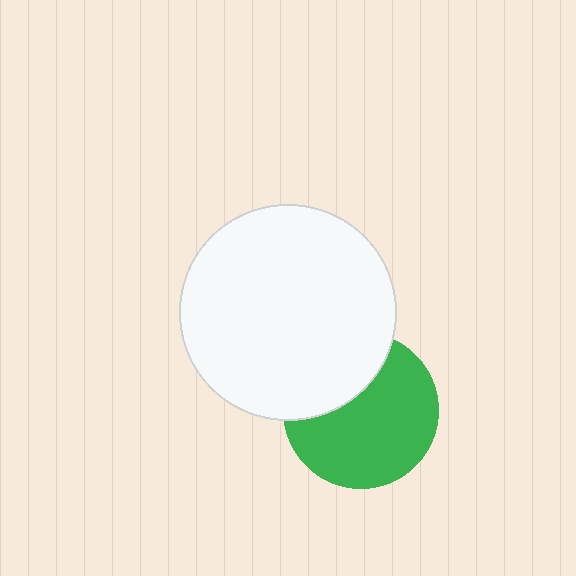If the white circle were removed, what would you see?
You would see the complete green circle.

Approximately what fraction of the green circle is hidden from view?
Roughly 32% of the green circle is hidden behind the white circle.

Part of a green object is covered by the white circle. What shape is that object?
It is a circle.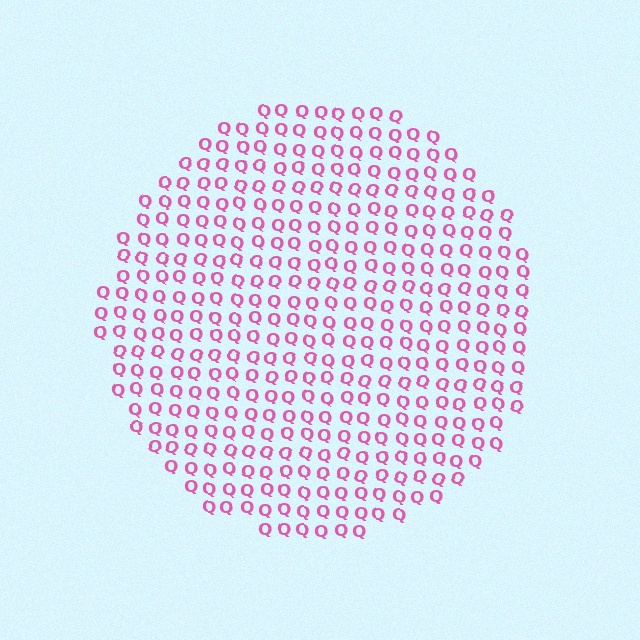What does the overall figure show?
The overall figure shows a circle.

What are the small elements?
The small elements are letter Q's.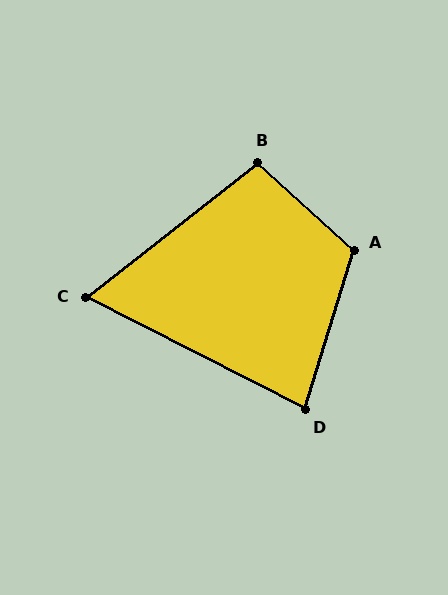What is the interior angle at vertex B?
Approximately 100 degrees (obtuse).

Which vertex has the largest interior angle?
A, at approximately 115 degrees.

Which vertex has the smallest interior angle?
C, at approximately 65 degrees.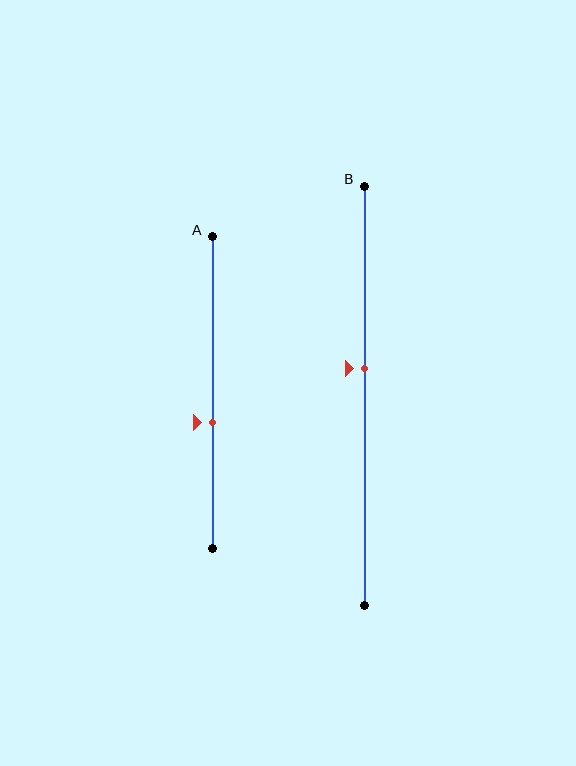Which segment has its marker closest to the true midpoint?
Segment B has its marker closest to the true midpoint.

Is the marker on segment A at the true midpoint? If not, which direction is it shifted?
No, the marker on segment A is shifted downward by about 10% of the segment length.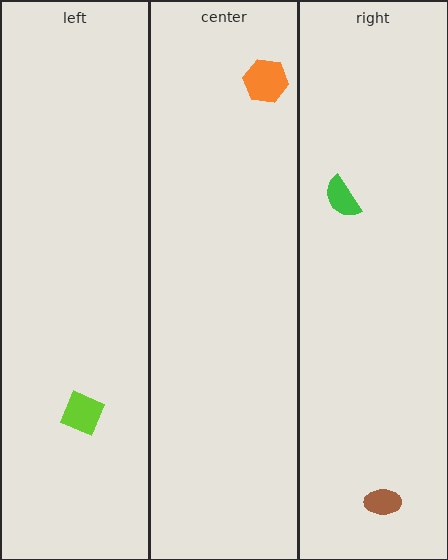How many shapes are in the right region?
2.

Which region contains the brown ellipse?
The right region.